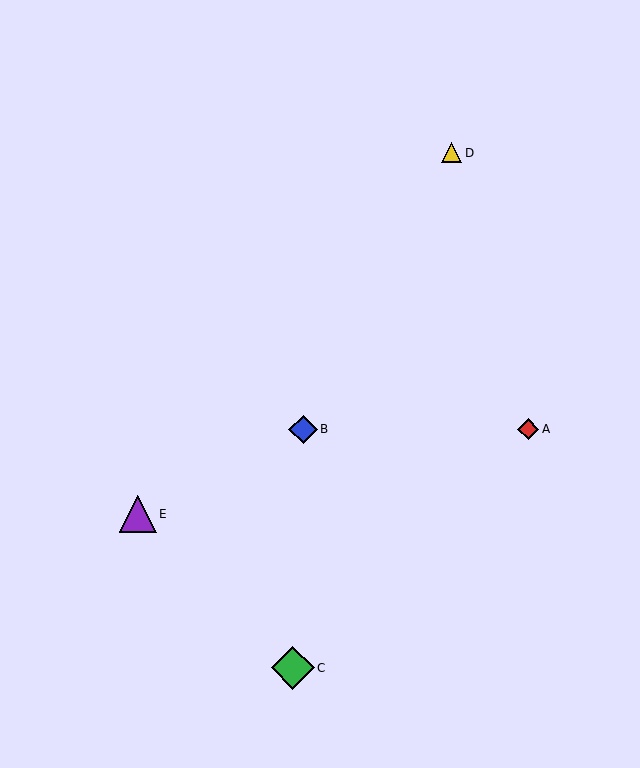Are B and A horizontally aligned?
Yes, both are at y≈429.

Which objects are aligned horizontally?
Objects A, B are aligned horizontally.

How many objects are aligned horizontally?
2 objects (A, B) are aligned horizontally.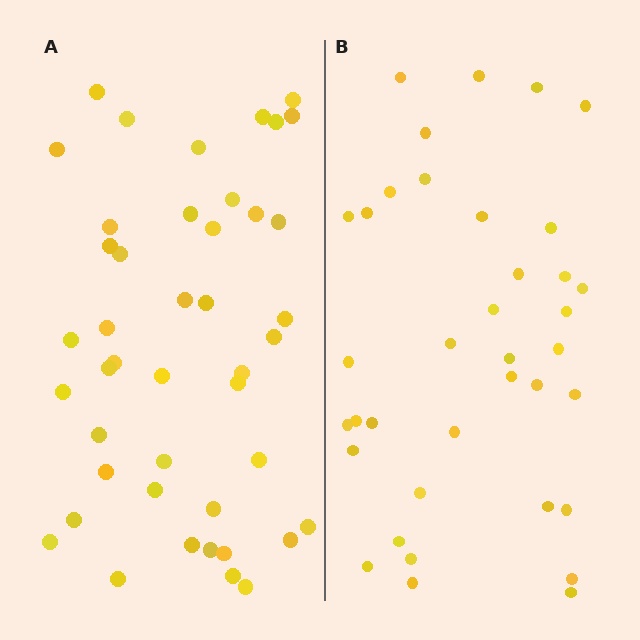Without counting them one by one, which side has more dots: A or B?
Region A (the left region) has more dots.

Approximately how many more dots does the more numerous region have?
Region A has roughly 8 or so more dots than region B.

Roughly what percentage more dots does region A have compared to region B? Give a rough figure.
About 20% more.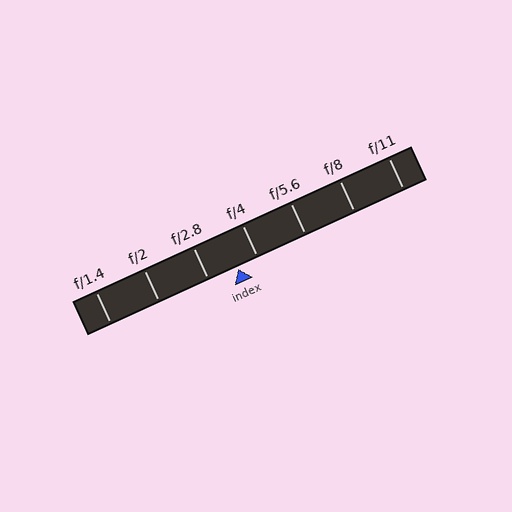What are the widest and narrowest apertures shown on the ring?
The widest aperture shown is f/1.4 and the narrowest is f/11.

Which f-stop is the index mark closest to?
The index mark is closest to f/4.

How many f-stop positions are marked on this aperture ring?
There are 7 f-stop positions marked.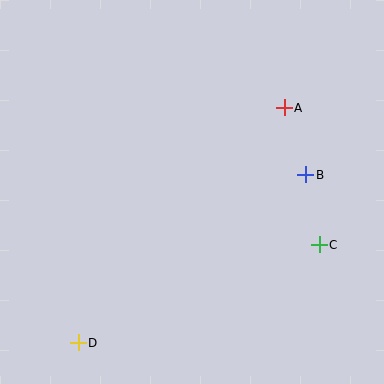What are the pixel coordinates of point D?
Point D is at (78, 343).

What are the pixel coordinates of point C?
Point C is at (319, 245).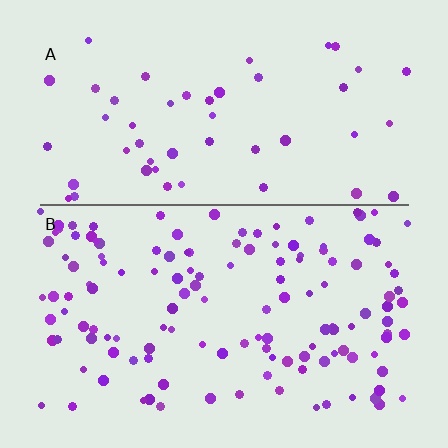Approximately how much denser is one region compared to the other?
Approximately 2.7× — region B over region A.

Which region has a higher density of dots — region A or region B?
B (the bottom).